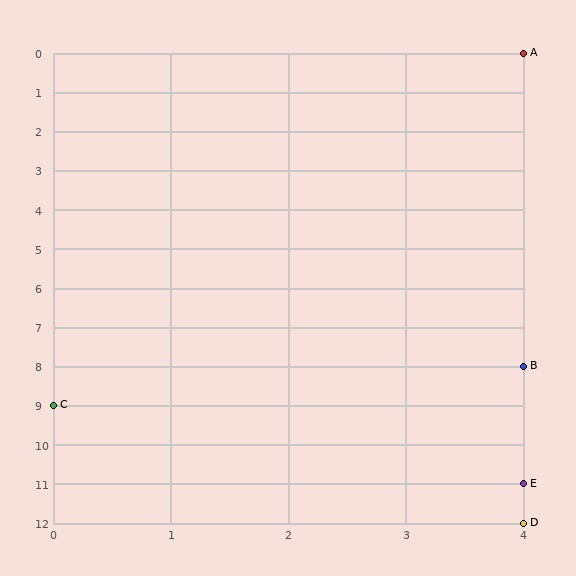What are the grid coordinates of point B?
Point B is at grid coordinates (4, 8).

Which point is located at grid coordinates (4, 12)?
Point D is at (4, 12).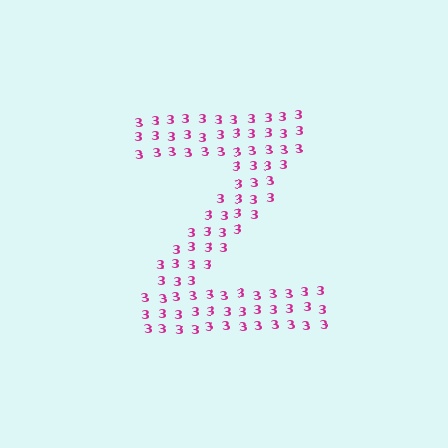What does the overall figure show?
The overall figure shows the letter Z.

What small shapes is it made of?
It is made of small digit 3's.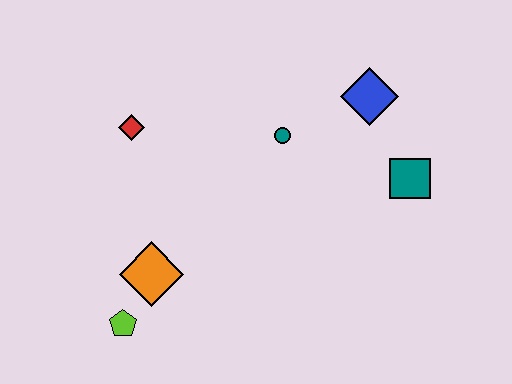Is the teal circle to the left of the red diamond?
No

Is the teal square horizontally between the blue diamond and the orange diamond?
No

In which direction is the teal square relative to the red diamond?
The teal square is to the right of the red diamond.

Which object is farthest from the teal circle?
The lime pentagon is farthest from the teal circle.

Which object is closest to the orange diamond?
The lime pentagon is closest to the orange diamond.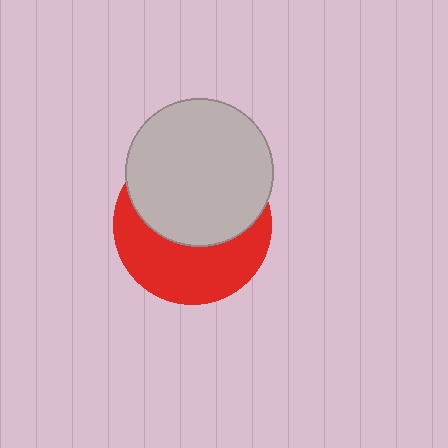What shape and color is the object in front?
The object in front is a light gray circle.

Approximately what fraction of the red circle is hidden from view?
Roughly 53% of the red circle is hidden behind the light gray circle.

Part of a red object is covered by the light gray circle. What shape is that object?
It is a circle.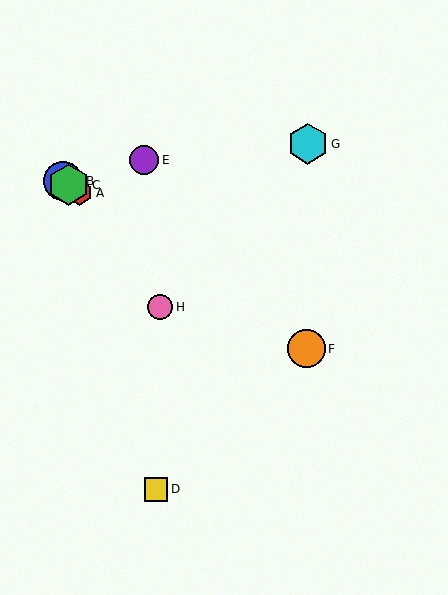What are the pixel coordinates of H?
Object H is at (160, 307).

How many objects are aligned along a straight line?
4 objects (A, B, C, F) are aligned along a straight line.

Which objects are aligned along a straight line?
Objects A, B, C, F are aligned along a straight line.